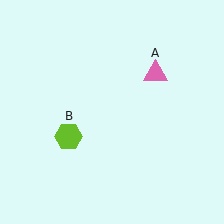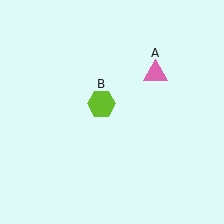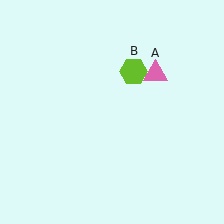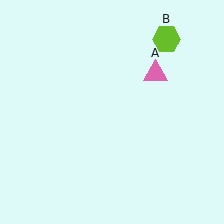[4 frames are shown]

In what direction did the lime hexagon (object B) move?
The lime hexagon (object B) moved up and to the right.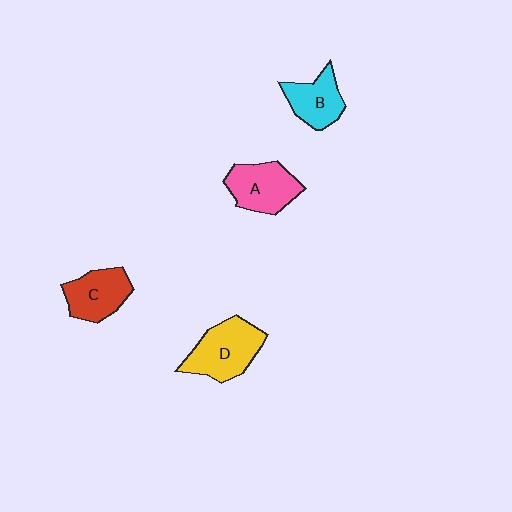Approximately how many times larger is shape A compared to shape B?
Approximately 1.2 times.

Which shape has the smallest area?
Shape B (cyan).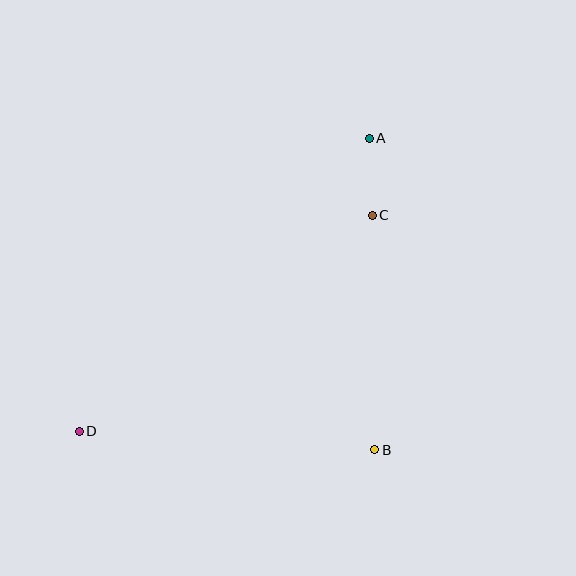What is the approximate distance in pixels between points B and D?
The distance between B and D is approximately 296 pixels.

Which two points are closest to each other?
Points A and C are closest to each other.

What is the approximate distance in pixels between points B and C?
The distance between B and C is approximately 235 pixels.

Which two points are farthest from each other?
Points A and D are farthest from each other.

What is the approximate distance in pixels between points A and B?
The distance between A and B is approximately 311 pixels.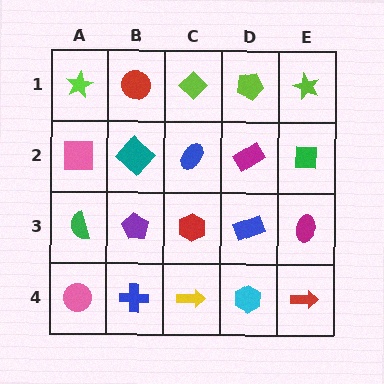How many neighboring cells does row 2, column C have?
4.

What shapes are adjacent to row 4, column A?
A green semicircle (row 3, column A), a blue cross (row 4, column B).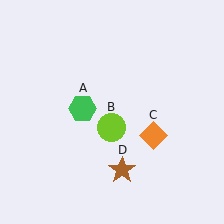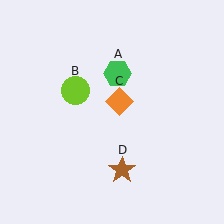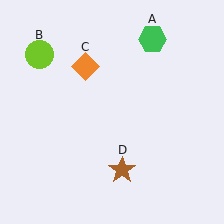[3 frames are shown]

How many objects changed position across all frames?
3 objects changed position: green hexagon (object A), lime circle (object B), orange diamond (object C).